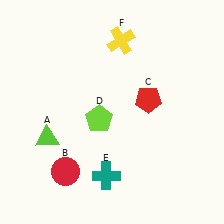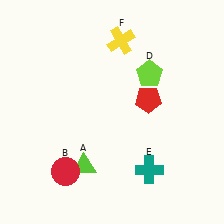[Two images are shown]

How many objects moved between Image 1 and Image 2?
3 objects moved between the two images.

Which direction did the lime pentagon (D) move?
The lime pentagon (D) moved right.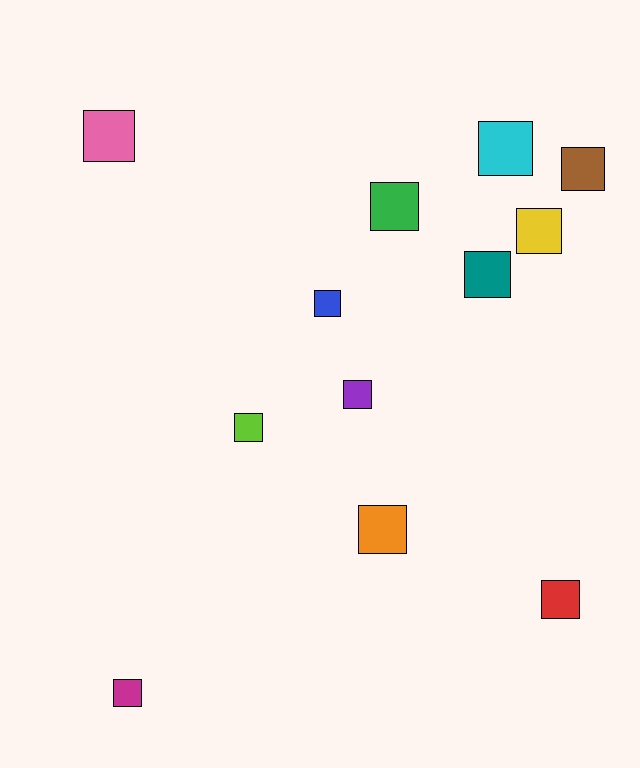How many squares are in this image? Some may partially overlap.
There are 12 squares.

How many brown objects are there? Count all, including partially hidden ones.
There is 1 brown object.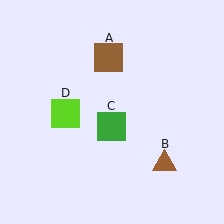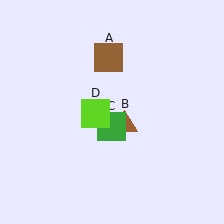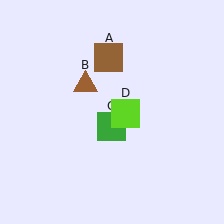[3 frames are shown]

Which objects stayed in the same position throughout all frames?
Brown square (object A) and green square (object C) remained stationary.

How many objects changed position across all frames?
2 objects changed position: brown triangle (object B), lime square (object D).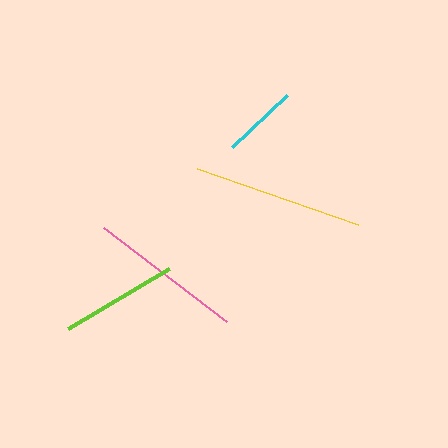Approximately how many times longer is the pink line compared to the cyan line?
The pink line is approximately 2.0 times the length of the cyan line.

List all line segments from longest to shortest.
From longest to shortest: yellow, pink, lime, cyan.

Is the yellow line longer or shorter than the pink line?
The yellow line is longer than the pink line.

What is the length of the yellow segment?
The yellow segment is approximately 171 pixels long.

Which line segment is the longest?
The yellow line is the longest at approximately 171 pixels.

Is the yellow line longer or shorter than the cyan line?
The yellow line is longer than the cyan line.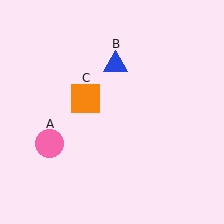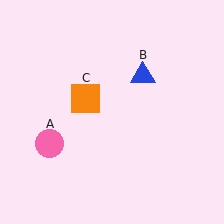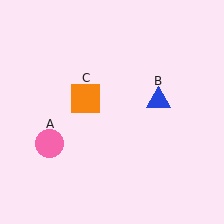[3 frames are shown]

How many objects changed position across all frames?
1 object changed position: blue triangle (object B).